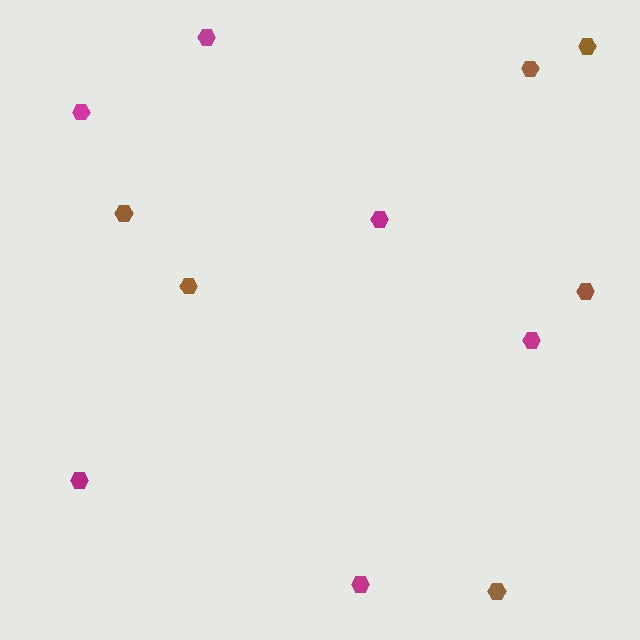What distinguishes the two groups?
There are 2 groups: one group of magenta hexagons (6) and one group of brown hexagons (6).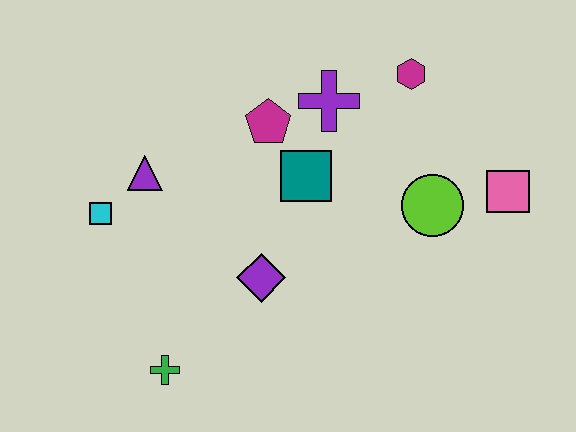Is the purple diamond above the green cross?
Yes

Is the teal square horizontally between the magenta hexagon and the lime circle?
No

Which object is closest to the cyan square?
The purple triangle is closest to the cyan square.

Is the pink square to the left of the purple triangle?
No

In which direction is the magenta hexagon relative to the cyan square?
The magenta hexagon is to the right of the cyan square.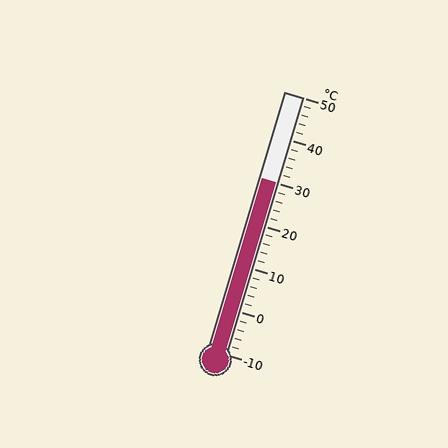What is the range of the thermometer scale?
The thermometer scale ranges from -10°C to 50°C.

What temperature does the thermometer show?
The thermometer shows approximately 30°C.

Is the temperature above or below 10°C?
The temperature is above 10°C.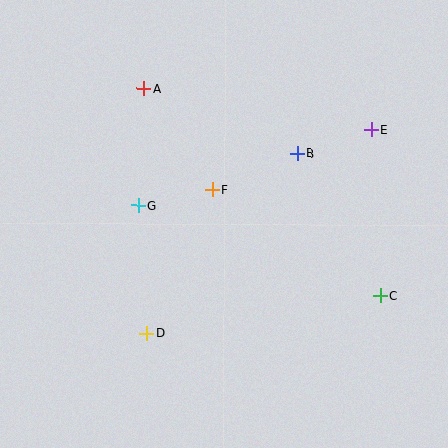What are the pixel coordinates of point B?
Point B is at (298, 154).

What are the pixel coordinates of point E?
Point E is at (371, 130).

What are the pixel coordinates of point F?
Point F is at (212, 189).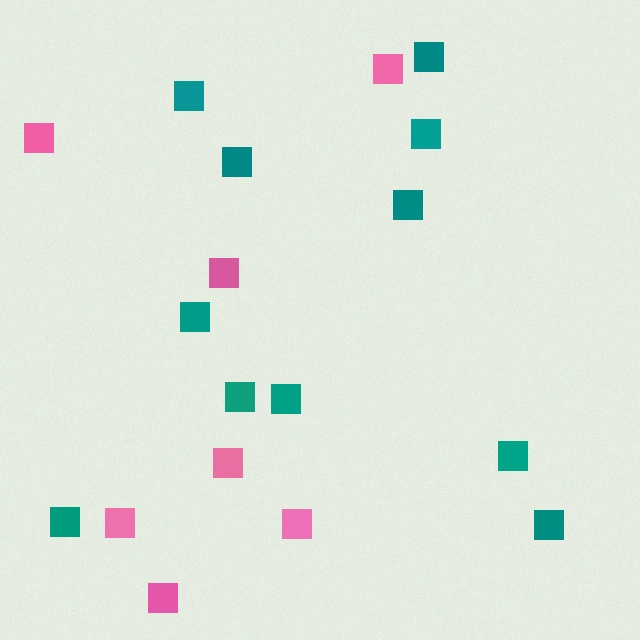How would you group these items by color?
There are 2 groups: one group of pink squares (7) and one group of teal squares (11).